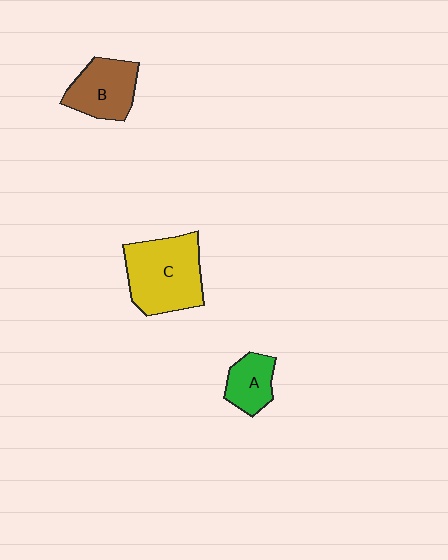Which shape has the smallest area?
Shape A (green).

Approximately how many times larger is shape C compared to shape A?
Approximately 2.2 times.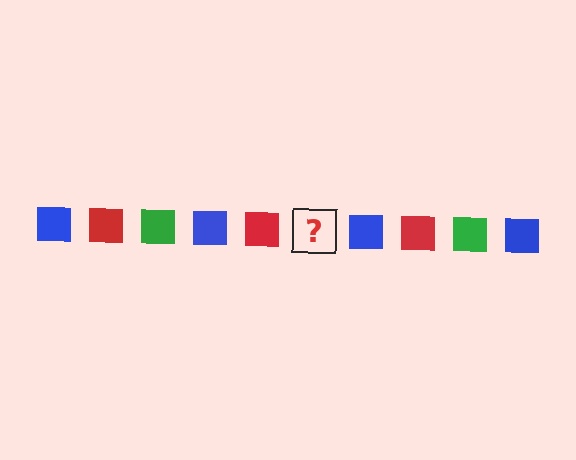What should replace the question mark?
The question mark should be replaced with a green square.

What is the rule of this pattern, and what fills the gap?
The rule is that the pattern cycles through blue, red, green squares. The gap should be filled with a green square.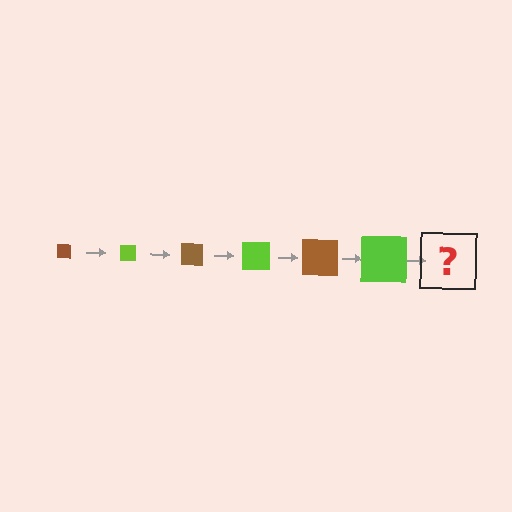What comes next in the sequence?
The next element should be a brown square, larger than the previous one.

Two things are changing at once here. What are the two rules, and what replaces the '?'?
The two rules are that the square grows larger each step and the color cycles through brown and lime. The '?' should be a brown square, larger than the previous one.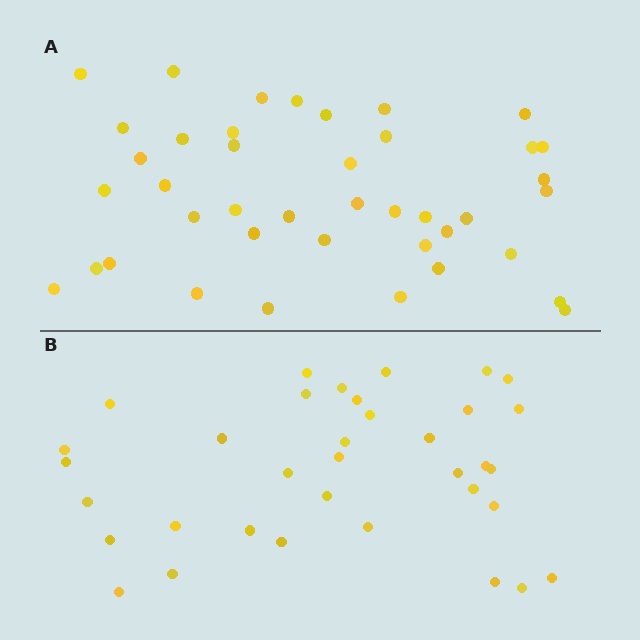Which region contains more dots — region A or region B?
Region A (the top region) has more dots.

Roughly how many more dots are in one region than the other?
Region A has about 6 more dots than region B.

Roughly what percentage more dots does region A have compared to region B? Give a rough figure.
About 15% more.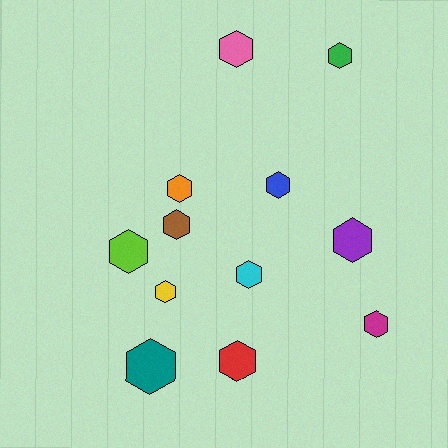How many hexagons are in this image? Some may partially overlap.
There are 12 hexagons.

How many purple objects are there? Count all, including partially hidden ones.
There is 1 purple object.